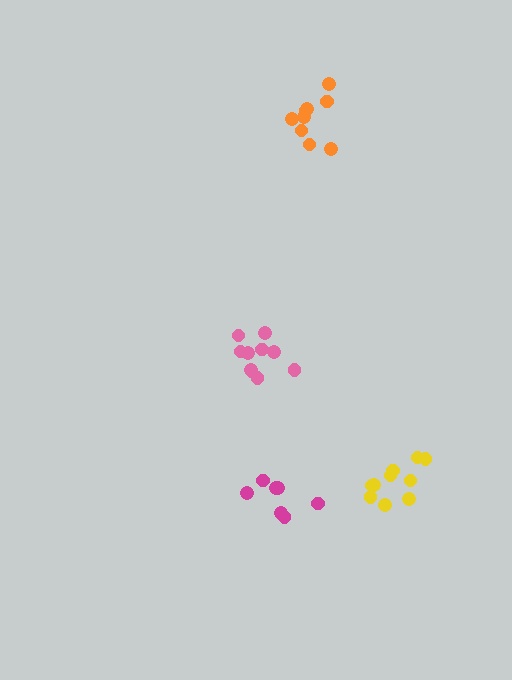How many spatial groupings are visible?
There are 4 spatial groupings.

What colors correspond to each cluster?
The clusters are colored: magenta, orange, pink, yellow.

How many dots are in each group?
Group 1: 7 dots, Group 2: 9 dots, Group 3: 10 dots, Group 4: 10 dots (36 total).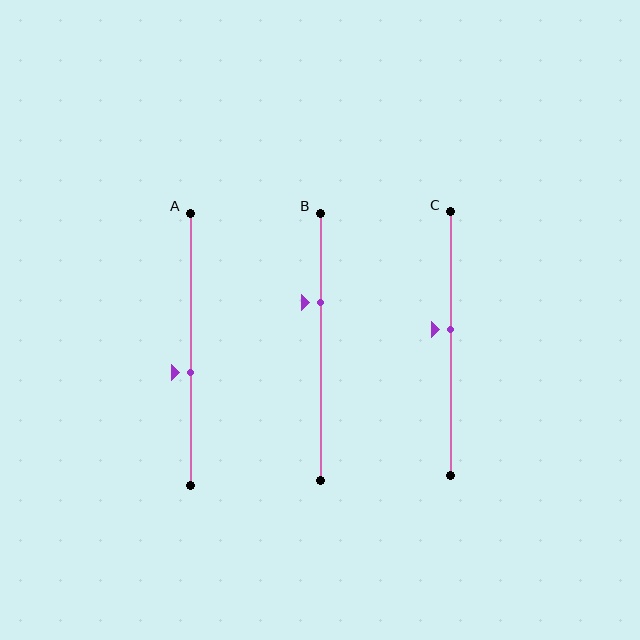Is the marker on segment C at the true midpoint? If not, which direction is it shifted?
No, the marker on segment C is shifted upward by about 5% of the segment length.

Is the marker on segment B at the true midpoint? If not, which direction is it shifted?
No, the marker on segment B is shifted upward by about 17% of the segment length.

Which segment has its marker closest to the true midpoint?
Segment C has its marker closest to the true midpoint.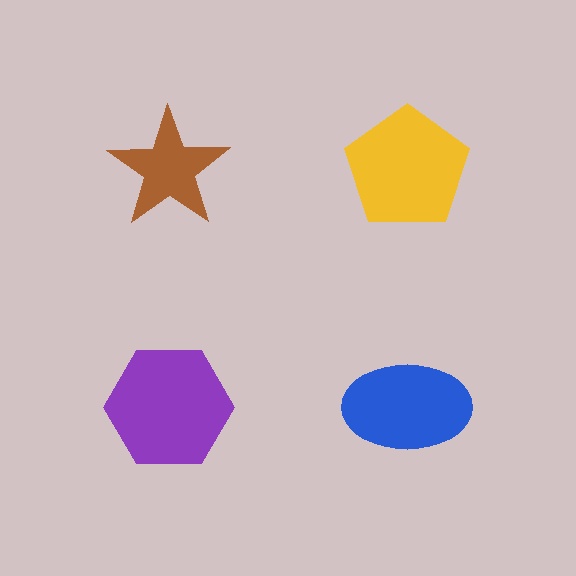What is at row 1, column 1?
A brown star.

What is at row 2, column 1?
A purple hexagon.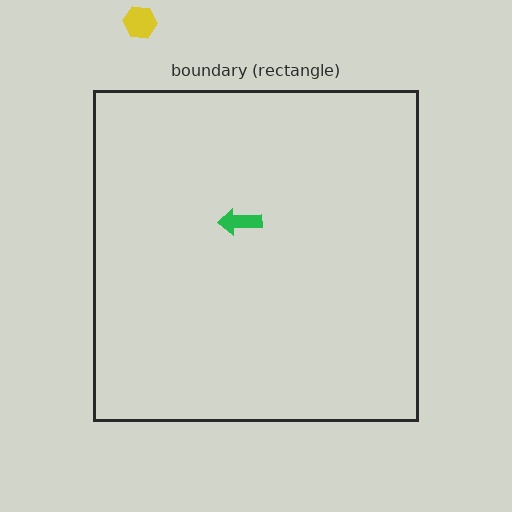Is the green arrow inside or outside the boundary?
Inside.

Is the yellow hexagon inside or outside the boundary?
Outside.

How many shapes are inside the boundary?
1 inside, 1 outside.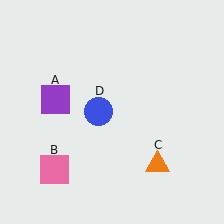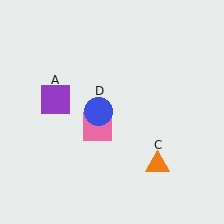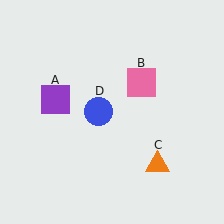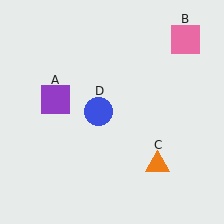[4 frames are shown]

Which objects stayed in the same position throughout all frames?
Purple square (object A) and orange triangle (object C) and blue circle (object D) remained stationary.